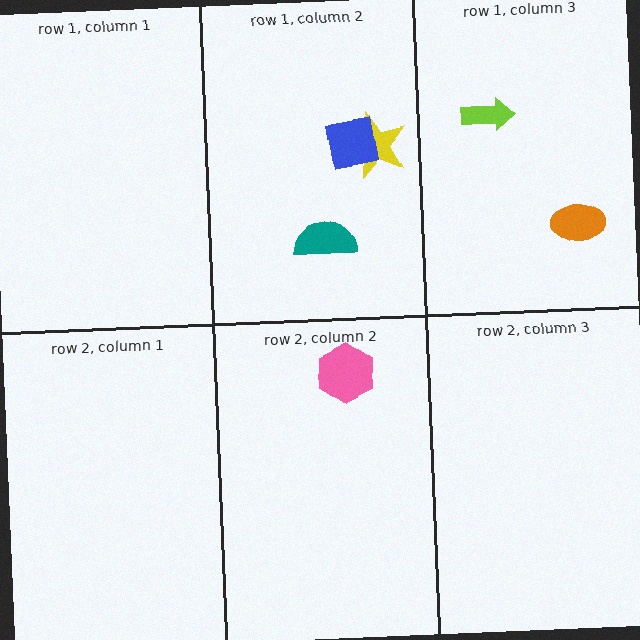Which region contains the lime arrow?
The row 1, column 3 region.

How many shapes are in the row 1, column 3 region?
2.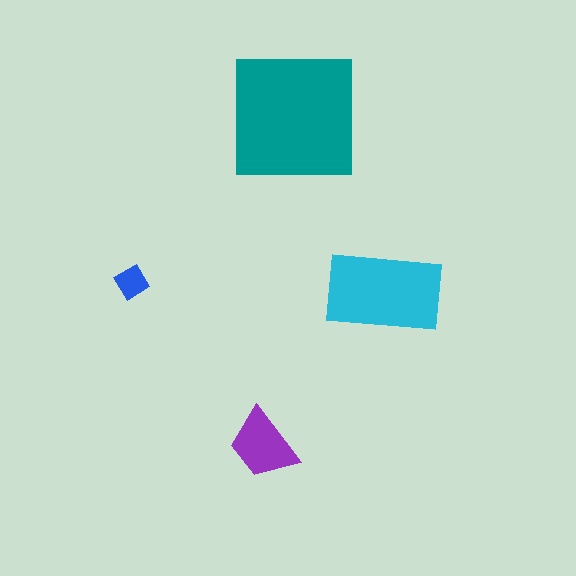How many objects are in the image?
There are 4 objects in the image.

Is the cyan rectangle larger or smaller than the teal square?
Smaller.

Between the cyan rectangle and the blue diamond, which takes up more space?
The cyan rectangle.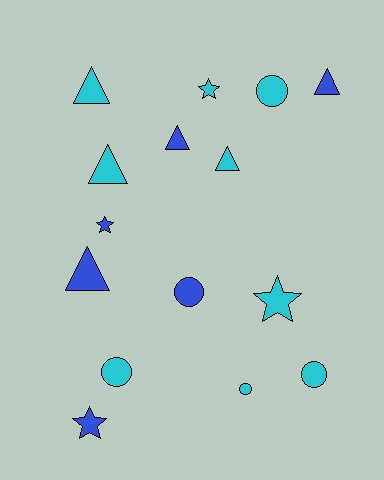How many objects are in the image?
There are 15 objects.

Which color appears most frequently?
Cyan, with 9 objects.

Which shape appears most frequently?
Triangle, with 6 objects.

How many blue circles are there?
There is 1 blue circle.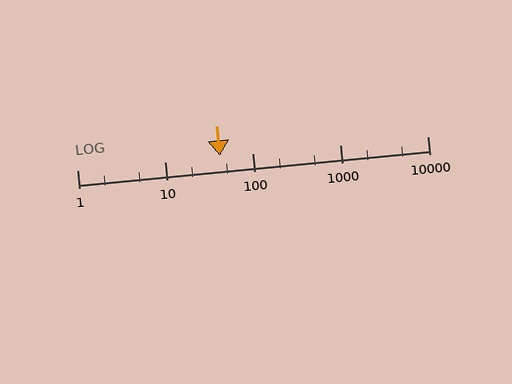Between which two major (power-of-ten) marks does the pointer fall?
The pointer is between 10 and 100.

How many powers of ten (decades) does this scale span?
The scale spans 4 decades, from 1 to 10000.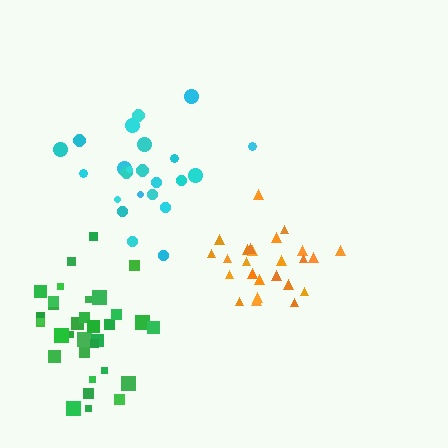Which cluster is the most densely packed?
Orange.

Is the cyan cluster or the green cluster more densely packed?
Green.